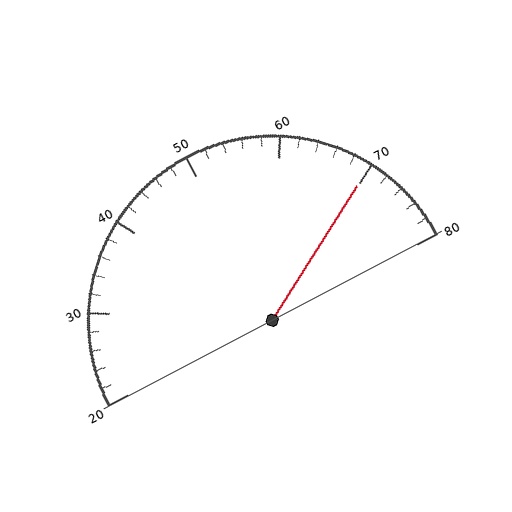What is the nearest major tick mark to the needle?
The nearest major tick mark is 70.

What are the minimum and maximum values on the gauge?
The gauge ranges from 20 to 80.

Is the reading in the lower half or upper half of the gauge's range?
The reading is in the upper half of the range (20 to 80).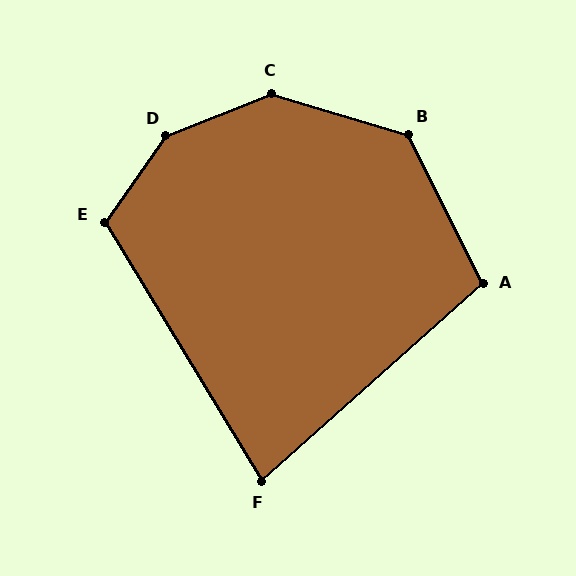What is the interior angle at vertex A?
Approximately 105 degrees (obtuse).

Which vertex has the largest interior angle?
D, at approximately 147 degrees.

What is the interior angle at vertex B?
Approximately 133 degrees (obtuse).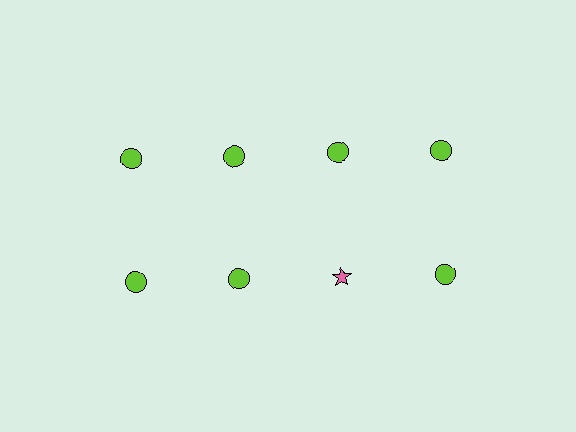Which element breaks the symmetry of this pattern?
The pink star in the second row, center column breaks the symmetry. All other shapes are lime circles.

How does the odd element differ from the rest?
It differs in both color (pink instead of lime) and shape (star instead of circle).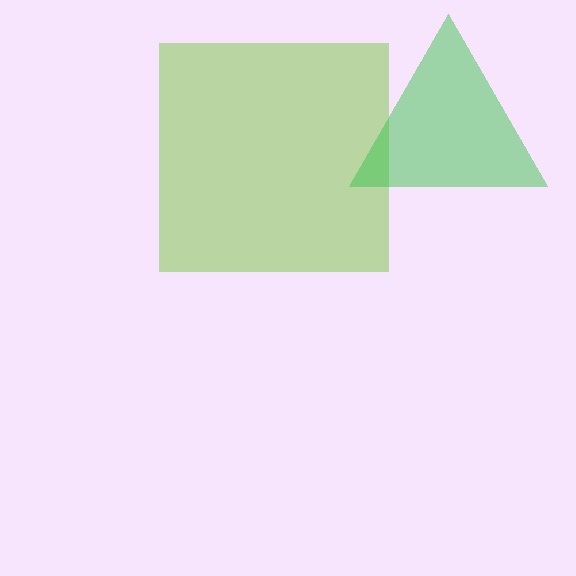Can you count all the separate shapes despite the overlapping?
Yes, there are 2 separate shapes.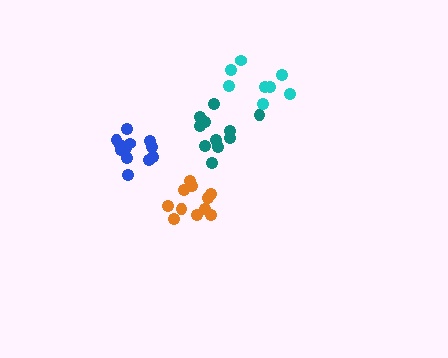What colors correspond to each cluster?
The clusters are colored: teal, orange, blue, cyan.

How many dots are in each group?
Group 1: 11 dots, Group 2: 11 dots, Group 3: 12 dots, Group 4: 8 dots (42 total).